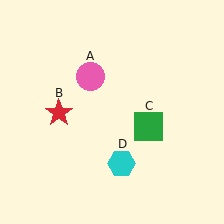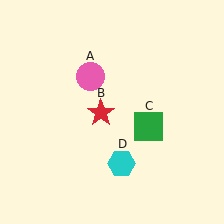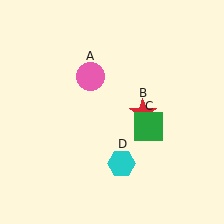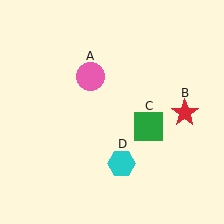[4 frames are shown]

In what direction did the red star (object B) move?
The red star (object B) moved right.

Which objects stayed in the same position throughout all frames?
Pink circle (object A) and green square (object C) and cyan hexagon (object D) remained stationary.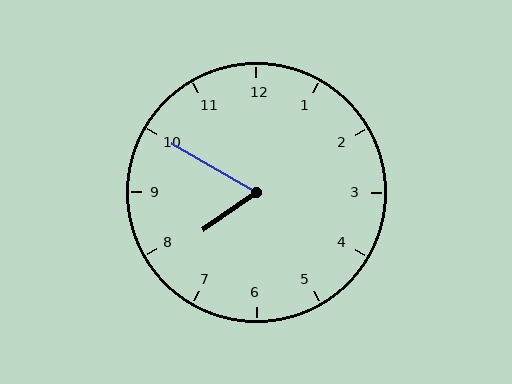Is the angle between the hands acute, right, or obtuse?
It is acute.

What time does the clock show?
7:50.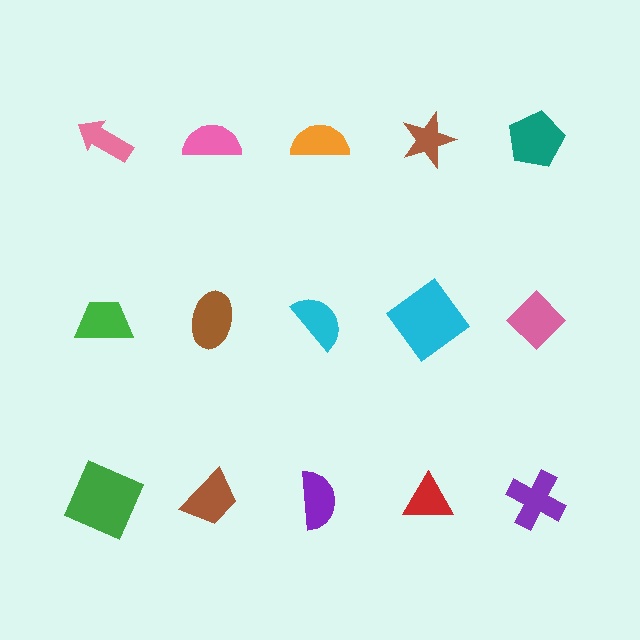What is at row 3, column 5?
A purple cross.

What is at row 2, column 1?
A green trapezoid.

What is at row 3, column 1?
A green square.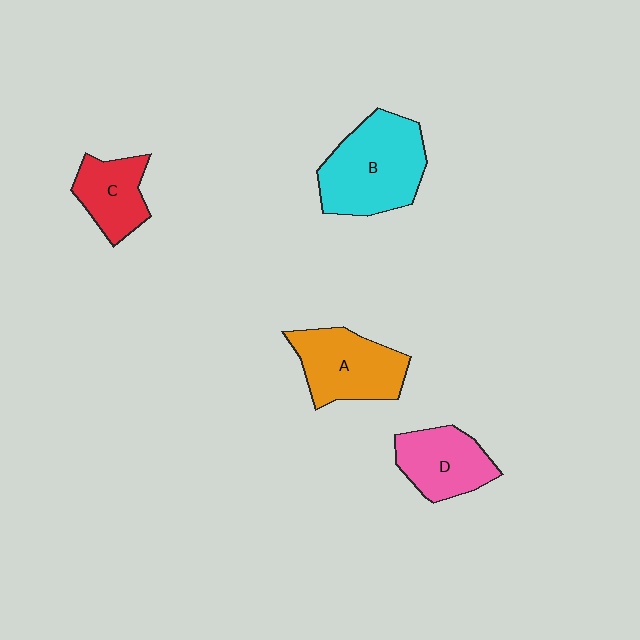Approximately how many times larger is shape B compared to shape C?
Approximately 1.8 times.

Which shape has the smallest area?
Shape C (red).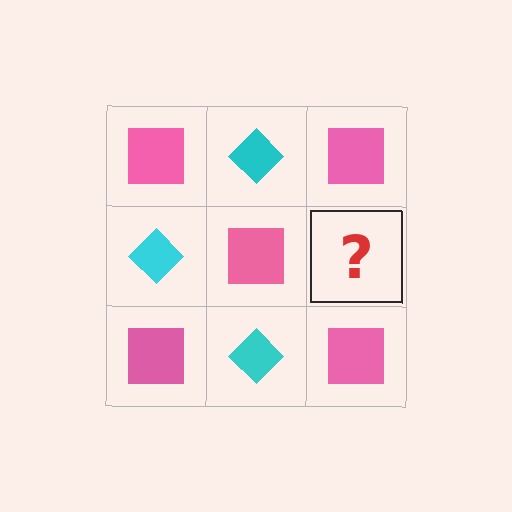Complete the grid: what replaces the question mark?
The question mark should be replaced with a cyan diamond.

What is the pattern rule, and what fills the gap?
The rule is that it alternates pink square and cyan diamond in a checkerboard pattern. The gap should be filled with a cyan diamond.